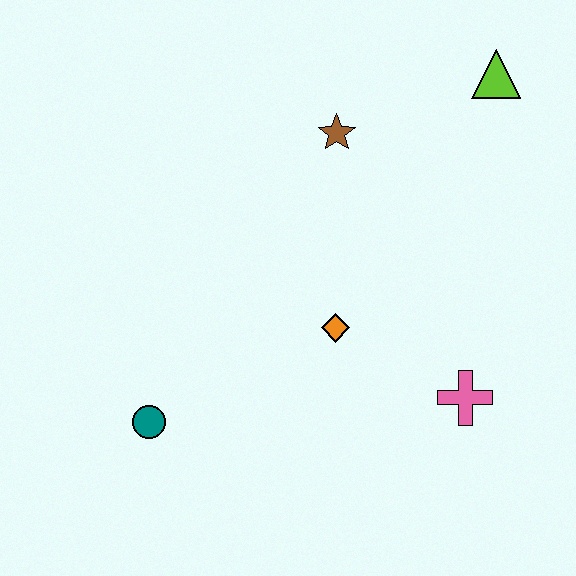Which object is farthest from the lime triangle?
The teal circle is farthest from the lime triangle.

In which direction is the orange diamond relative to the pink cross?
The orange diamond is to the left of the pink cross.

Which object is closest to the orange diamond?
The pink cross is closest to the orange diamond.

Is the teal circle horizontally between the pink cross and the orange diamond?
No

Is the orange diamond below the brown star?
Yes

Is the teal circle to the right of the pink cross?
No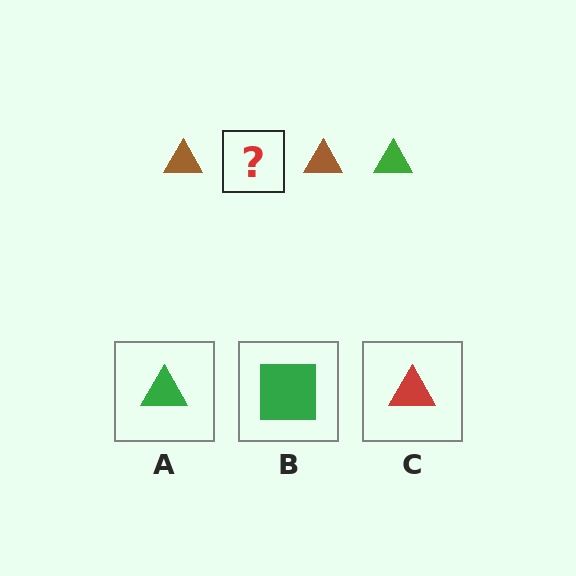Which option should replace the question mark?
Option A.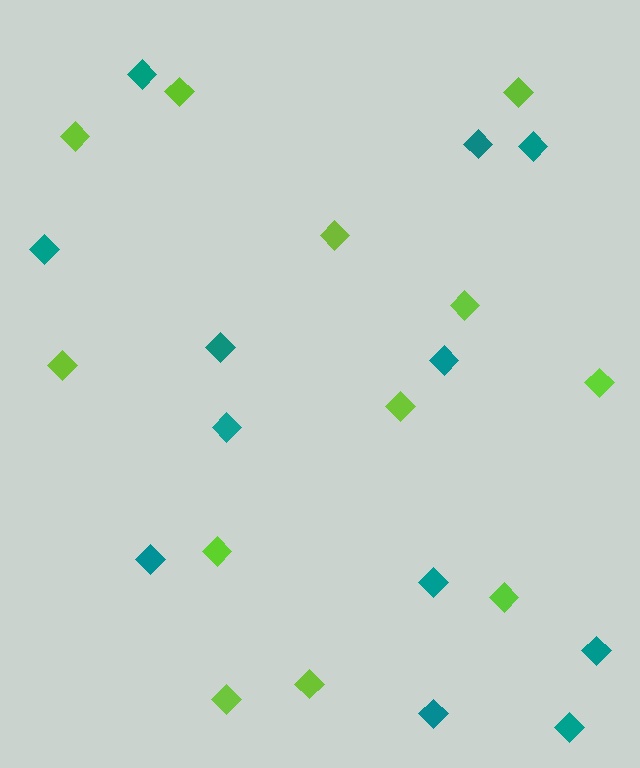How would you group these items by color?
There are 2 groups: one group of teal diamonds (12) and one group of lime diamonds (12).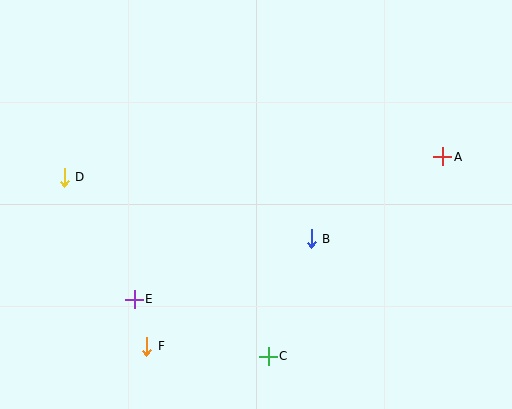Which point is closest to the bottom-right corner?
Point C is closest to the bottom-right corner.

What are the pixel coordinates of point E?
Point E is at (134, 299).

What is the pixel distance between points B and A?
The distance between B and A is 155 pixels.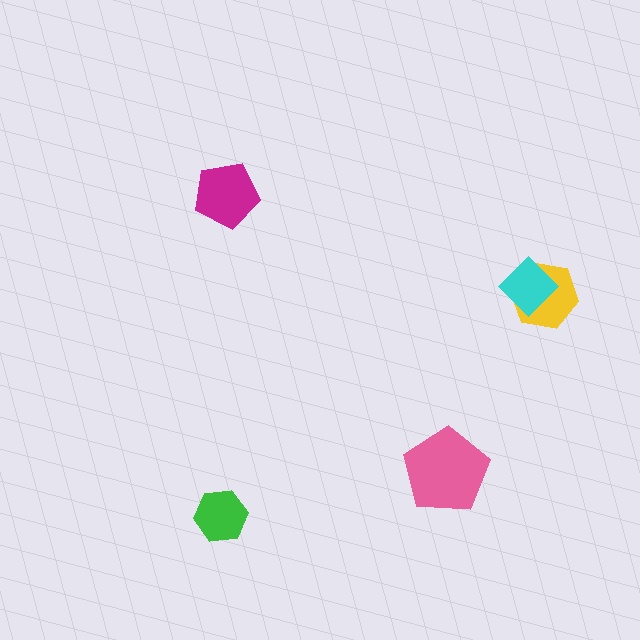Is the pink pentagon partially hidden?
No, no other shape covers it.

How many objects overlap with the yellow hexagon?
1 object overlaps with the yellow hexagon.